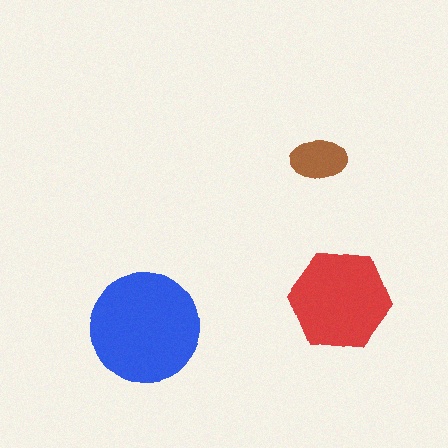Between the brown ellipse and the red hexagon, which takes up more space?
The red hexagon.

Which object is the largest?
The blue circle.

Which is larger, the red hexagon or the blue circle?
The blue circle.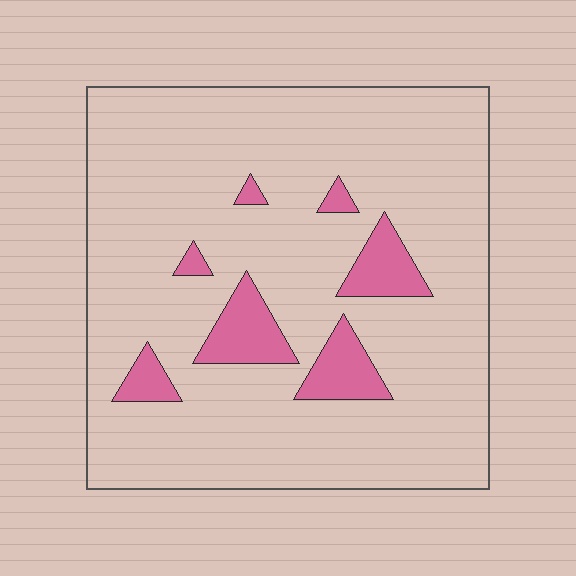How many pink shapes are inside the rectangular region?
7.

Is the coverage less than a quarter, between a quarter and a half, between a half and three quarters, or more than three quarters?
Less than a quarter.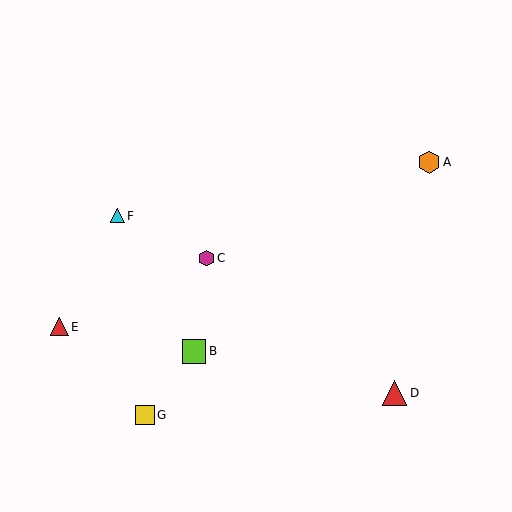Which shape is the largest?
The red triangle (labeled D) is the largest.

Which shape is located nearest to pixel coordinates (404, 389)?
The red triangle (labeled D) at (394, 393) is nearest to that location.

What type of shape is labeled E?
Shape E is a red triangle.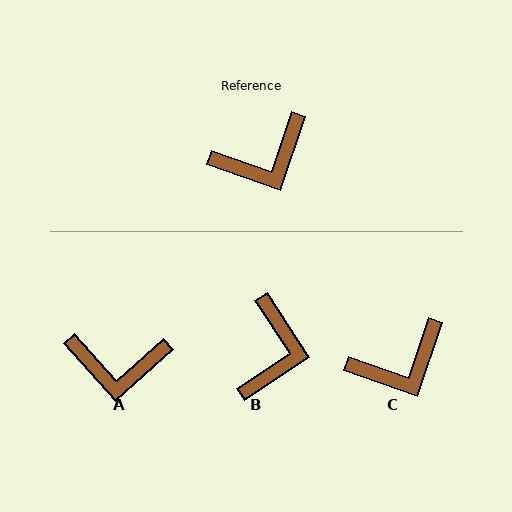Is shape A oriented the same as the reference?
No, it is off by about 29 degrees.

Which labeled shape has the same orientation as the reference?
C.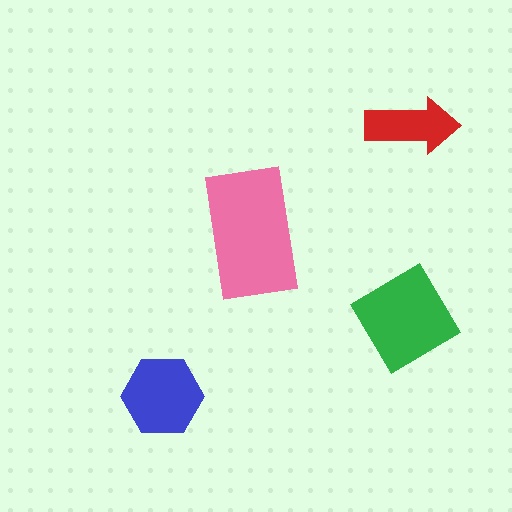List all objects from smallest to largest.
The red arrow, the blue hexagon, the green diamond, the pink rectangle.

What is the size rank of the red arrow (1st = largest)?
4th.